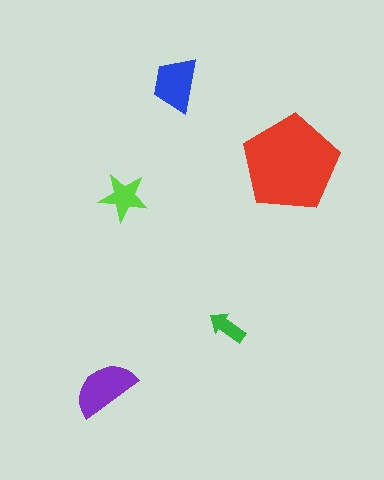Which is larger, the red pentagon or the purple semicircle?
The red pentagon.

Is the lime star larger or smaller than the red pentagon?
Smaller.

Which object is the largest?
The red pentagon.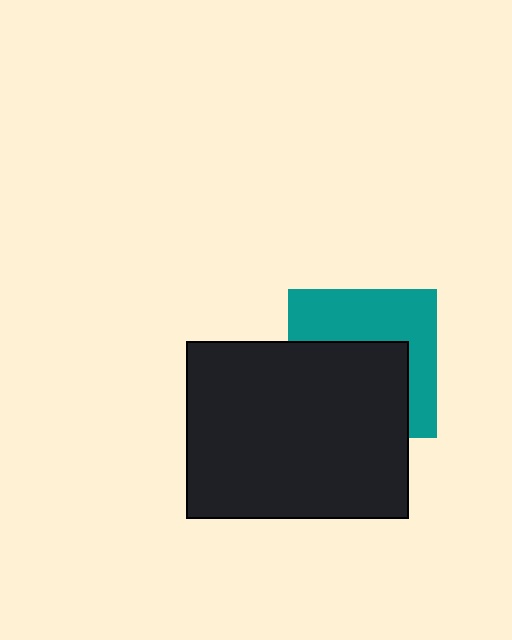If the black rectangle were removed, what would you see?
You would see the complete teal square.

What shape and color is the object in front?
The object in front is a black rectangle.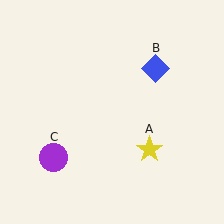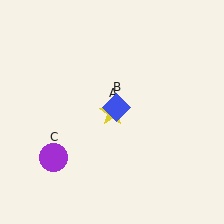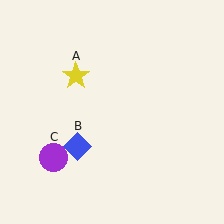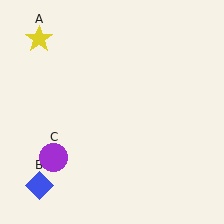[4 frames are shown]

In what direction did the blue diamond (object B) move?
The blue diamond (object B) moved down and to the left.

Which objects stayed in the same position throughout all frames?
Purple circle (object C) remained stationary.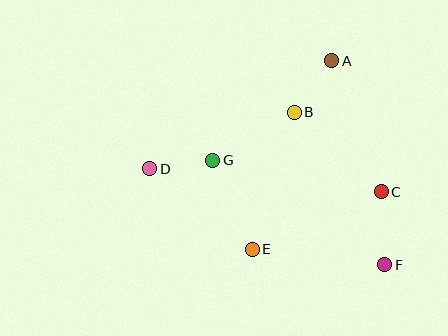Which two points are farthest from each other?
Points D and F are farthest from each other.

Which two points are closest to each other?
Points D and G are closest to each other.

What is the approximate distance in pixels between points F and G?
The distance between F and G is approximately 201 pixels.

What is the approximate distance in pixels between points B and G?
The distance between B and G is approximately 95 pixels.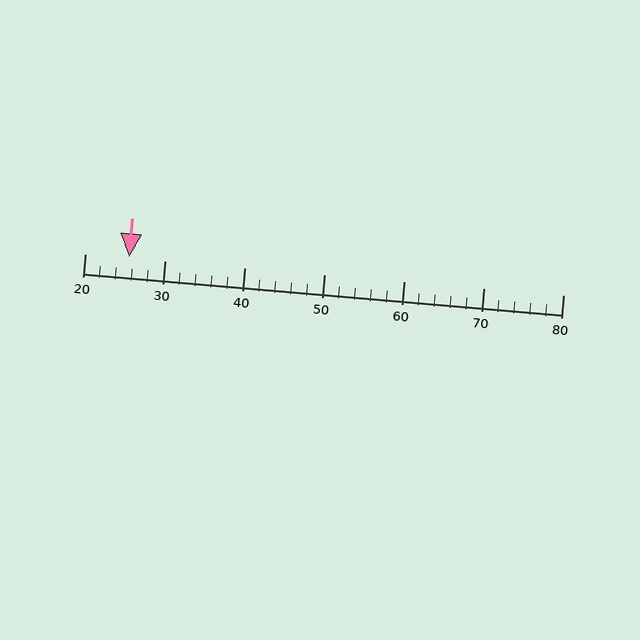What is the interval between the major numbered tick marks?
The major tick marks are spaced 10 units apart.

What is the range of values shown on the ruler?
The ruler shows values from 20 to 80.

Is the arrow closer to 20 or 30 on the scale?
The arrow is closer to 30.